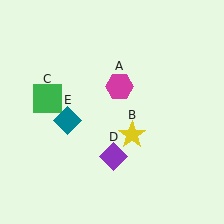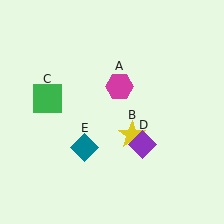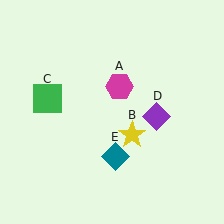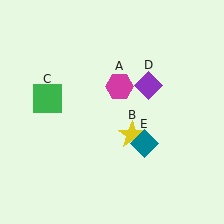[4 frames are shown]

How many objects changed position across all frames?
2 objects changed position: purple diamond (object D), teal diamond (object E).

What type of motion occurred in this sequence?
The purple diamond (object D), teal diamond (object E) rotated counterclockwise around the center of the scene.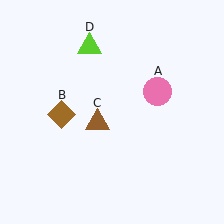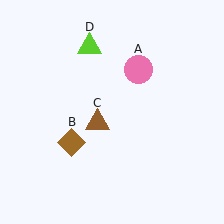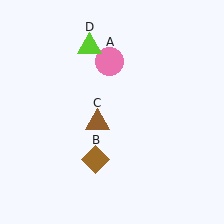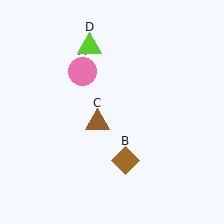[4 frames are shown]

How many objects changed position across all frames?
2 objects changed position: pink circle (object A), brown diamond (object B).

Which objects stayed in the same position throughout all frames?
Brown triangle (object C) and lime triangle (object D) remained stationary.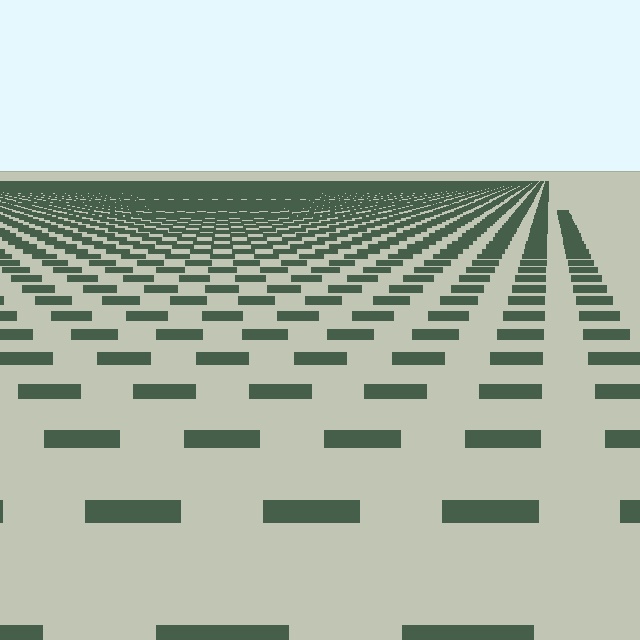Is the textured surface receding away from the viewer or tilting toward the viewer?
The surface is receding away from the viewer. Texture elements get smaller and denser toward the top.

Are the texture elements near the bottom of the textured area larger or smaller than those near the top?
Larger. Near the bottom, elements are closer to the viewer and appear at a bigger on-screen size.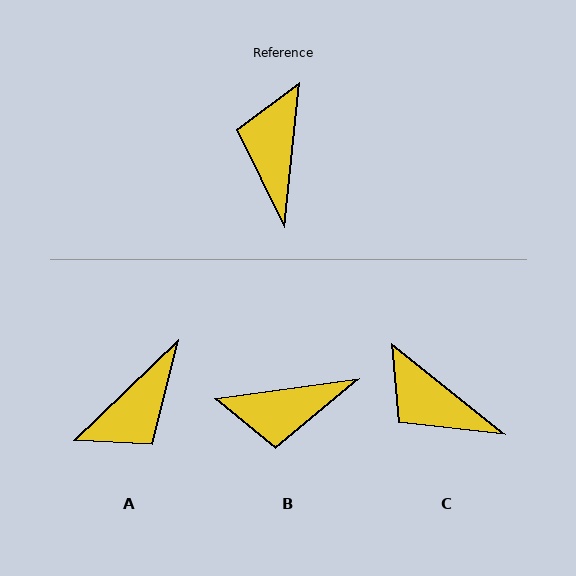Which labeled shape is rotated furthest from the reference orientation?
A, about 139 degrees away.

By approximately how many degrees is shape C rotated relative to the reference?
Approximately 57 degrees counter-clockwise.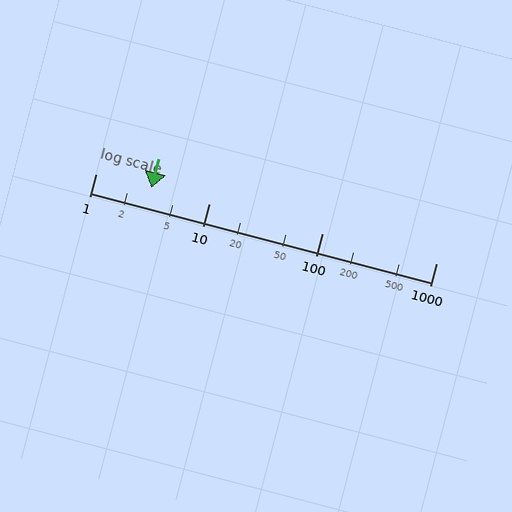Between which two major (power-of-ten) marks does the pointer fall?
The pointer is between 1 and 10.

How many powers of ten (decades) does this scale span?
The scale spans 3 decades, from 1 to 1000.